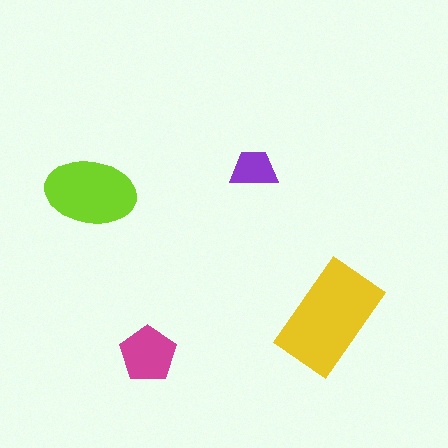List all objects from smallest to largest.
The purple trapezoid, the magenta pentagon, the lime ellipse, the yellow rectangle.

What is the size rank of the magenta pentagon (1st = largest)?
3rd.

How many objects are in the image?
There are 4 objects in the image.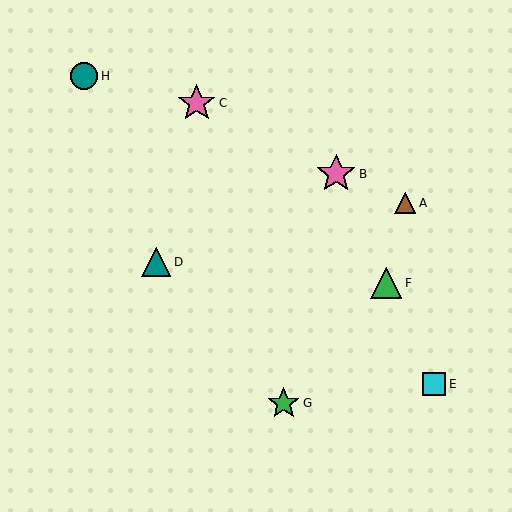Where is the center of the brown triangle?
The center of the brown triangle is at (405, 203).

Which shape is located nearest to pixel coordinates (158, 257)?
The teal triangle (labeled D) at (156, 262) is nearest to that location.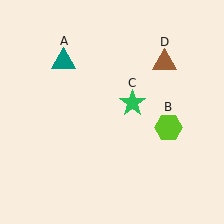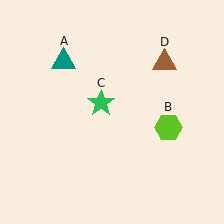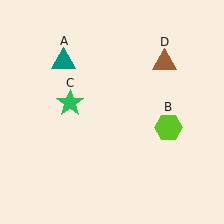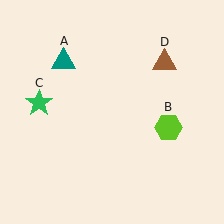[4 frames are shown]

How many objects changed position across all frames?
1 object changed position: green star (object C).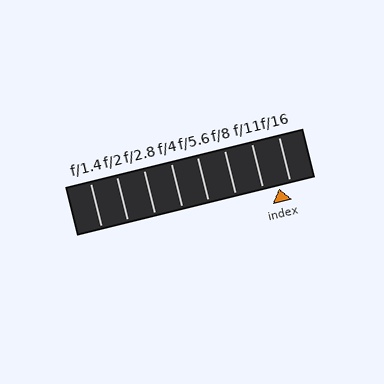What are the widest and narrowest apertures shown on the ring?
The widest aperture shown is f/1.4 and the narrowest is f/16.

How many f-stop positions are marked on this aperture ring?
There are 8 f-stop positions marked.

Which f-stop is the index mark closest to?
The index mark is closest to f/16.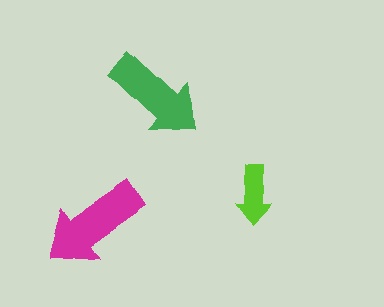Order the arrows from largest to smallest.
the magenta one, the green one, the lime one.